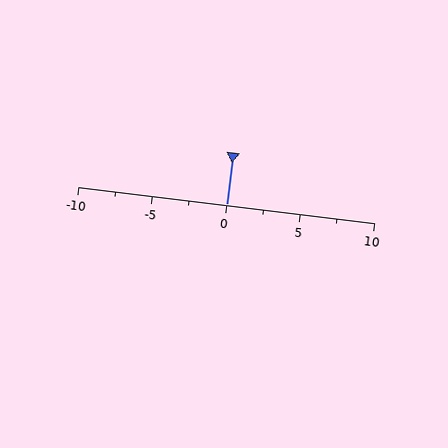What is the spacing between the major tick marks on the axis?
The major ticks are spaced 5 apart.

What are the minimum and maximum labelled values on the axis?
The axis runs from -10 to 10.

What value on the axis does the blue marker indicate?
The marker indicates approximately 0.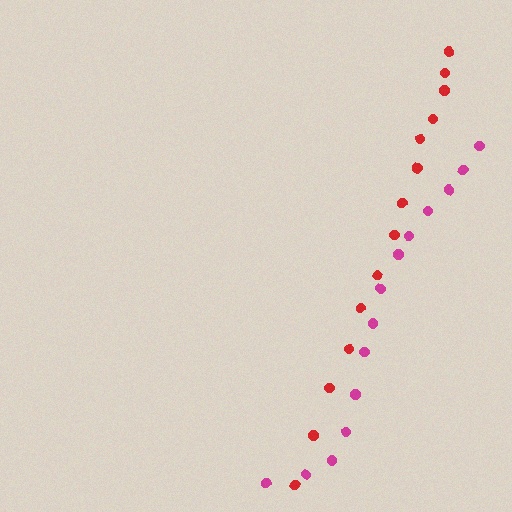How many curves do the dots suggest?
There are 2 distinct paths.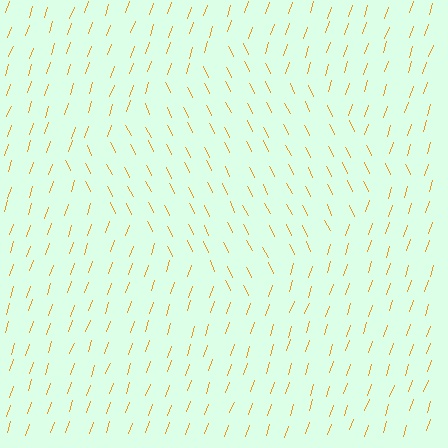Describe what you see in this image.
The image is filled with small orange line segments. A diamond region in the image has lines oriented differently from the surrounding lines, creating a visible texture boundary.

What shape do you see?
I see a diamond.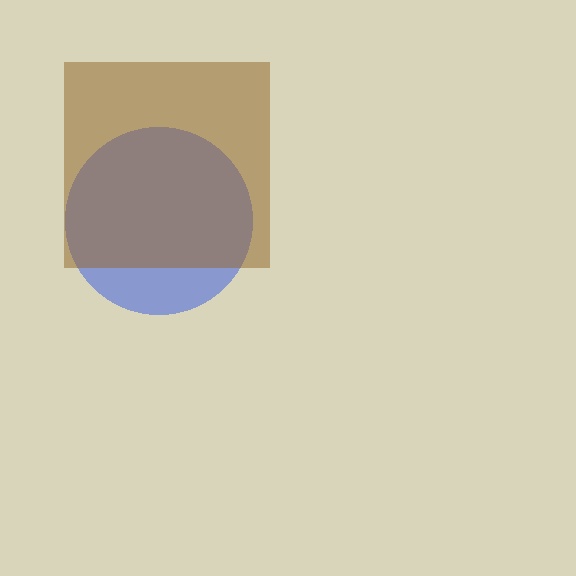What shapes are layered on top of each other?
The layered shapes are: a blue circle, a brown square.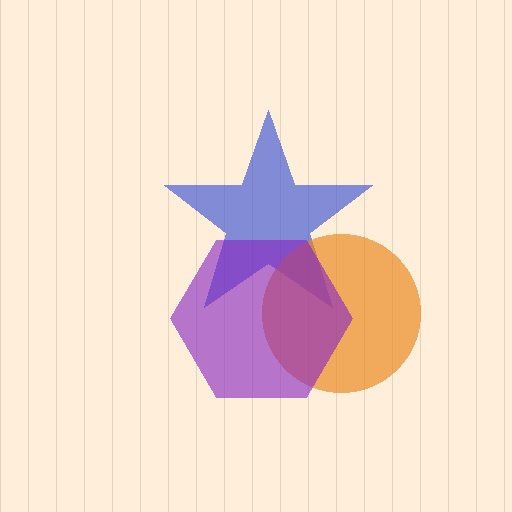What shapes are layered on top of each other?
The layered shapes are: a blue star, an orange circle, a purple hexagon.